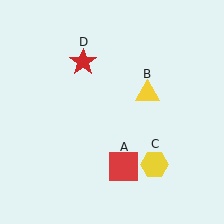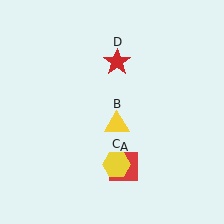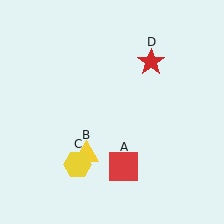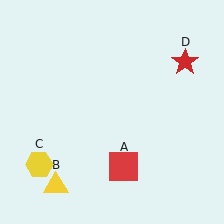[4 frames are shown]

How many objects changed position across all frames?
3 objects changed position: yellow triangle (object B), yellow hexagon (object C), red star (object D).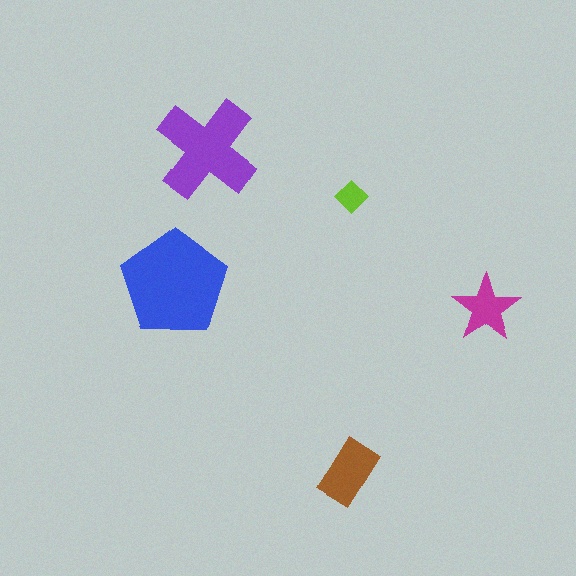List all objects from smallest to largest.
The lime diamond, the magenta star, the brown rectangle, the purple cross, the blue pentagon.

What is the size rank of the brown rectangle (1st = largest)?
3rd.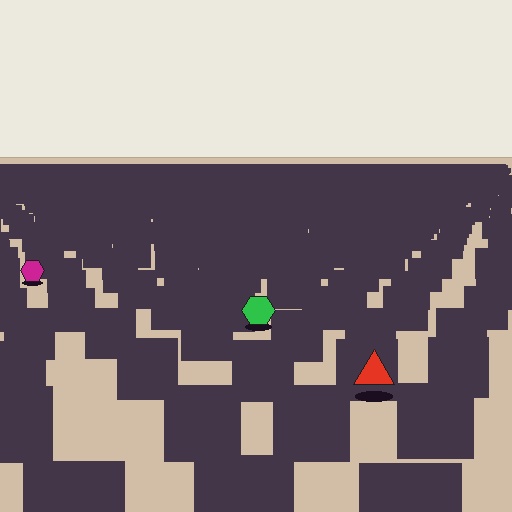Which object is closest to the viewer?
The red triangle is closest. The texture marks near it are larger and more spread out.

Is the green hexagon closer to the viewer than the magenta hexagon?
Yes. The green hexagon is closer — you can tell from the texture gradient: the ground texture is coarser near it.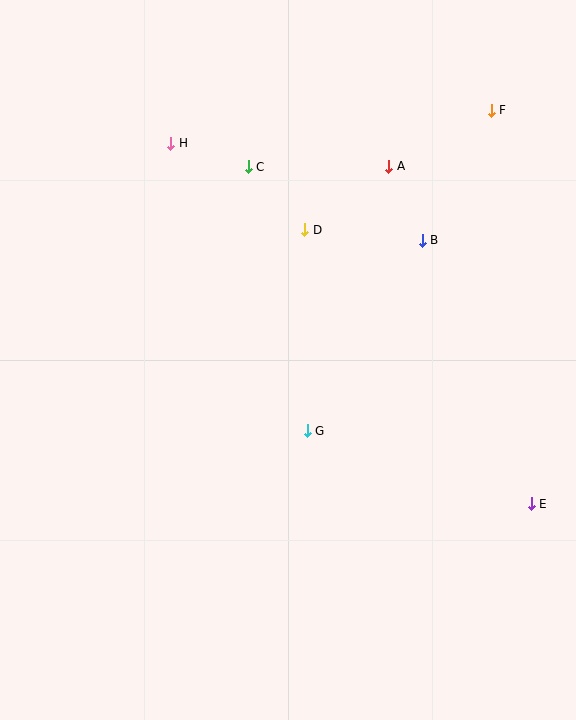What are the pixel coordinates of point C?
Point C is at (248, 167).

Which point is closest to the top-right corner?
Point F is closest to the top-right corner.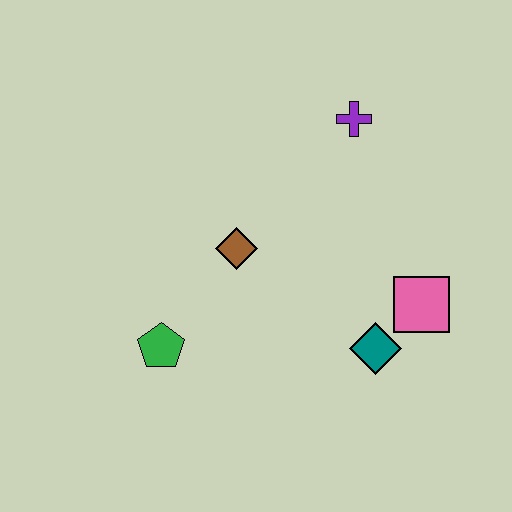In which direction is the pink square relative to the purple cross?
The pink square is below the purple cross.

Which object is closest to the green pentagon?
The brown diamond is closest to the green pentagon.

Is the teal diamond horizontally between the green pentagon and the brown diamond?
No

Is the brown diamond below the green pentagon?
No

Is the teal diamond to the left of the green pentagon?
No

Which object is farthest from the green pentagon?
The purple cross is farthest from the green pentagon.